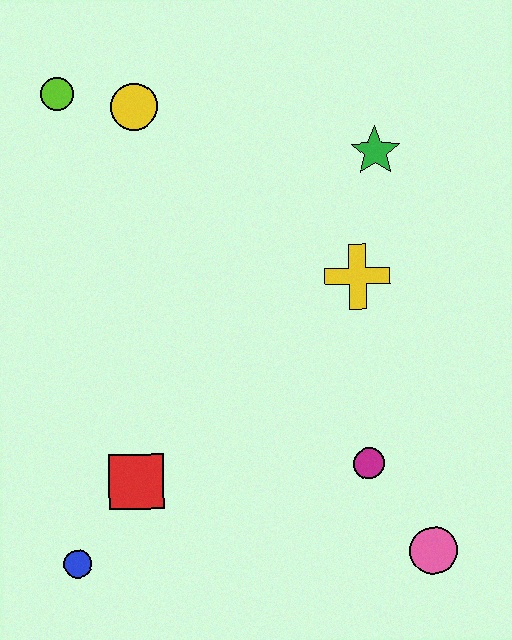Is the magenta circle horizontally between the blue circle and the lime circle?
No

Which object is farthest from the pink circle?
The lime circle is farthest from the pink circle.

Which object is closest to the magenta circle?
The pink circle is closest to the magenta circle.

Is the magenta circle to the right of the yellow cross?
Yes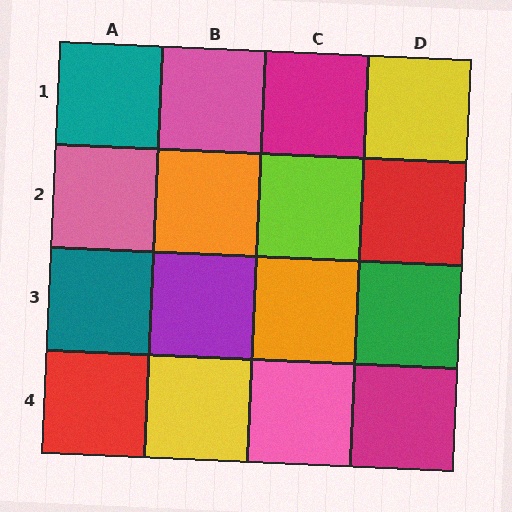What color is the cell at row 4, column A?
Red.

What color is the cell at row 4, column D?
Magenta.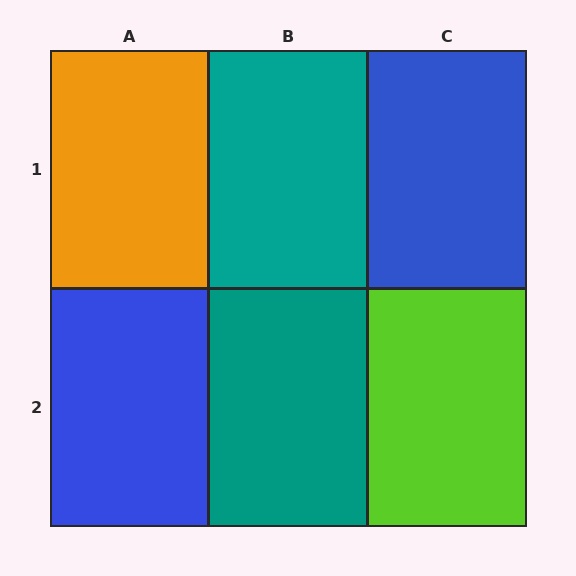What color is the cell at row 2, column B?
Teal.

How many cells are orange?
1 cell is orange.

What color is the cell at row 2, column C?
Lime.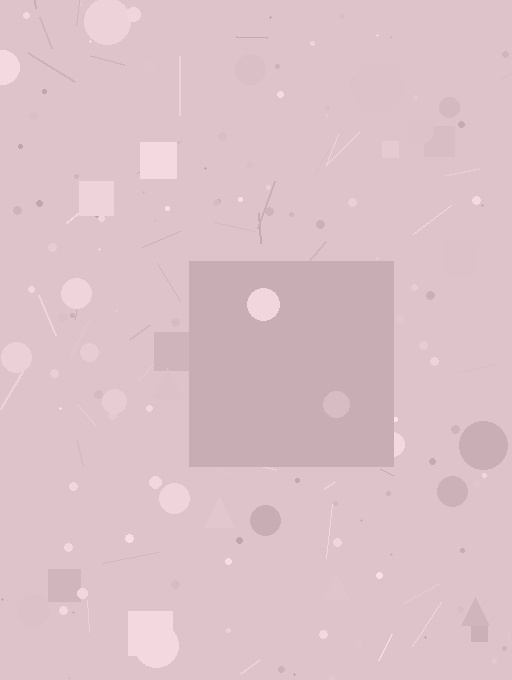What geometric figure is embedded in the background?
A square is embedded in the background.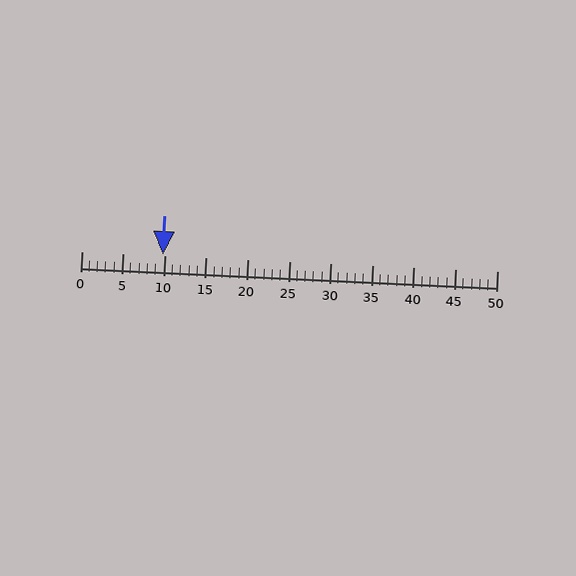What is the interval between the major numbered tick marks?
The major tick marks are spaced 5 units apart.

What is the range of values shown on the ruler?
The ruler shows values from 0 to 50.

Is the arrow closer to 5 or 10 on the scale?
The arrow is closer to 10.